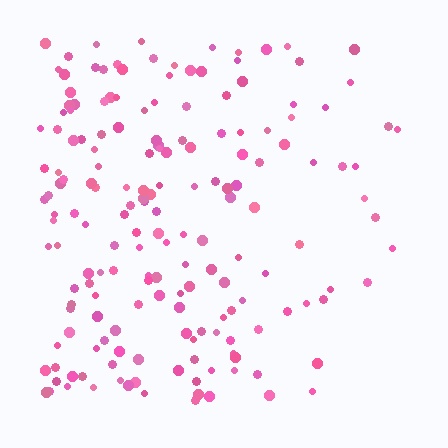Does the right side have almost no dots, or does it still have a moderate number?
Still a moderate number, just noticeably fewer than the left.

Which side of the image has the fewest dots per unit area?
The right.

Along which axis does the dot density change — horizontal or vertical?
Horizontal.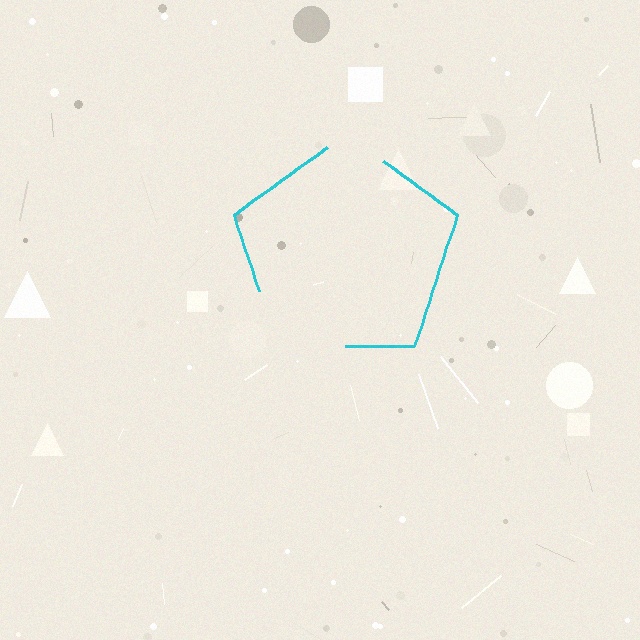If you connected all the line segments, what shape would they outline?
They would outline a pentagon.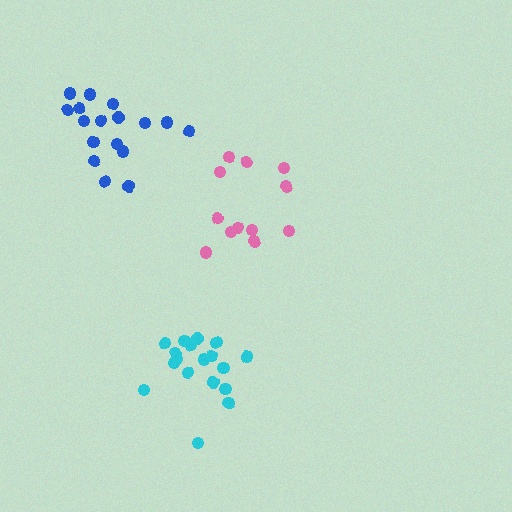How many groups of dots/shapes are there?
There are 3 groups.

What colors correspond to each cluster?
The clusters are colored: blue, cyan, pink.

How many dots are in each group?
Group 1: 17 dots, Group 2: 18 dots, Group 3: 12 dots (47 total).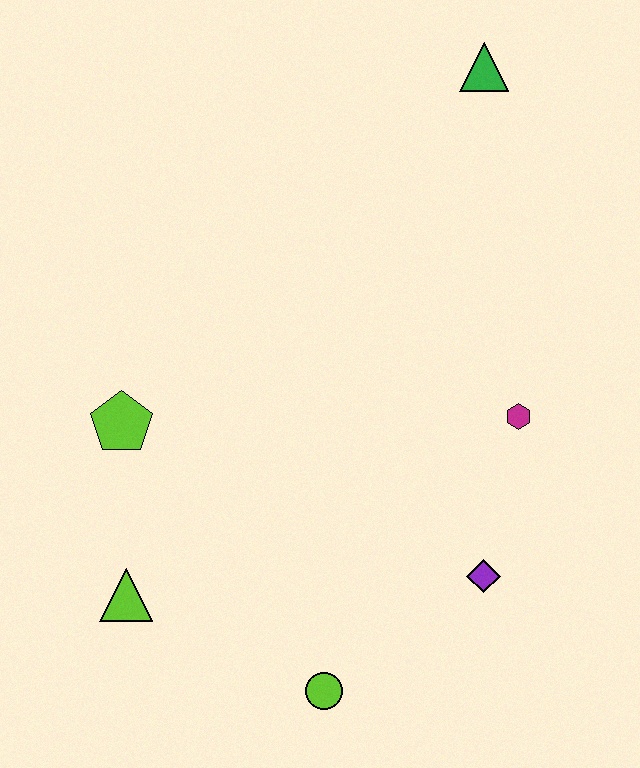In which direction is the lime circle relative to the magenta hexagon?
The lime circle is below the magenta hexagon.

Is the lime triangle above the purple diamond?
No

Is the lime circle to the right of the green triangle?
No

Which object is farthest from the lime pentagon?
The green triangle is farthest from the lime pentagon.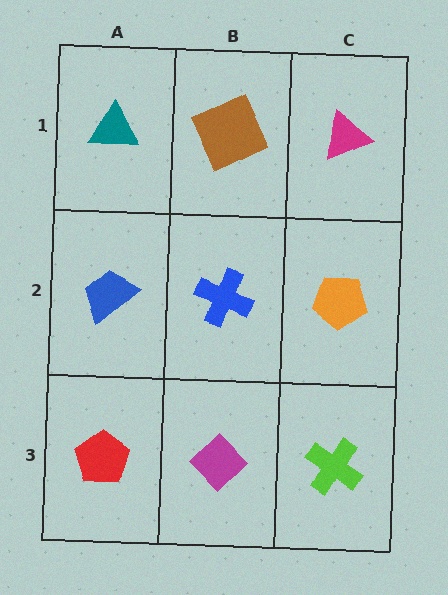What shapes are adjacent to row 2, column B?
A brown square (row 1, column B), a magenta diamond (row 3, column B), a blue trapezoid (row 2, column A), an orange pentagon (row 2, column C).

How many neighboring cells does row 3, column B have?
3.